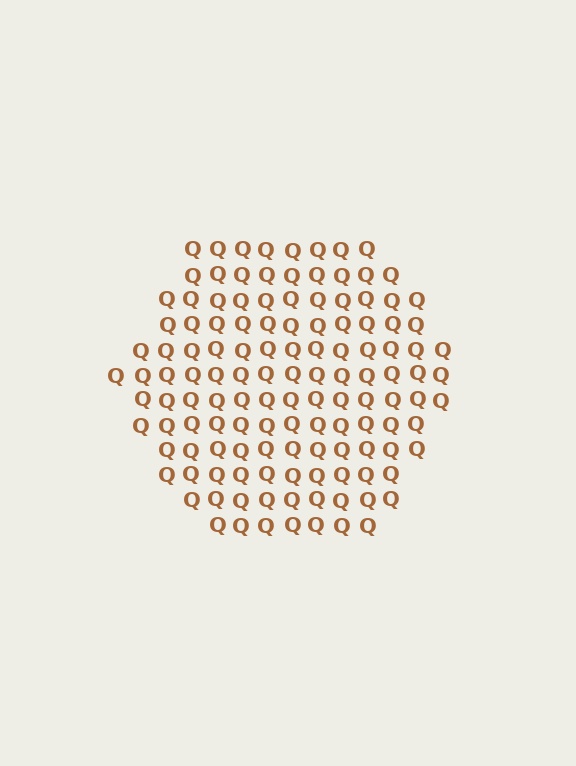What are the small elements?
The small elements are letter Q's.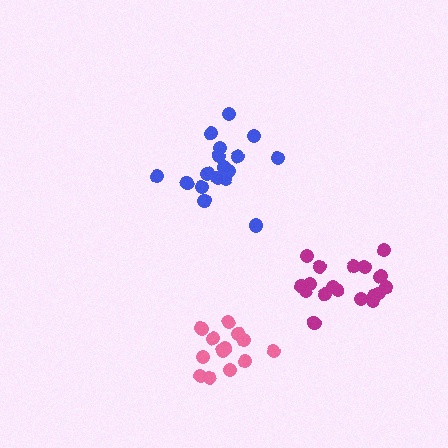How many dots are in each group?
Group 1: 14 dots, Group 2: 17 dots, Group 3: 18 dots (49 total).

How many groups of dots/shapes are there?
There are 3 groups.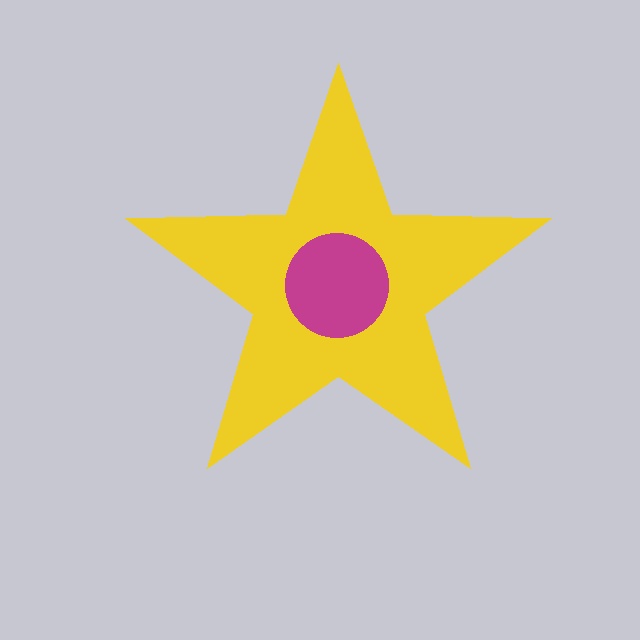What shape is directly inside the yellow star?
The magenta circle.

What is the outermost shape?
The yellow star.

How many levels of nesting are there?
2.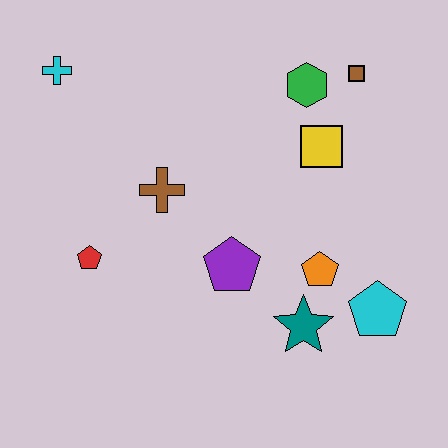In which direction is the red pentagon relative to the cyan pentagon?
The red pentagon is to the left of the cyan pentagon.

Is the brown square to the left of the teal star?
No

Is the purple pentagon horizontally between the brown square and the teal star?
No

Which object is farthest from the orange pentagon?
The cyan cross is farthest from the orange pentagon.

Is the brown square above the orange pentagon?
Yes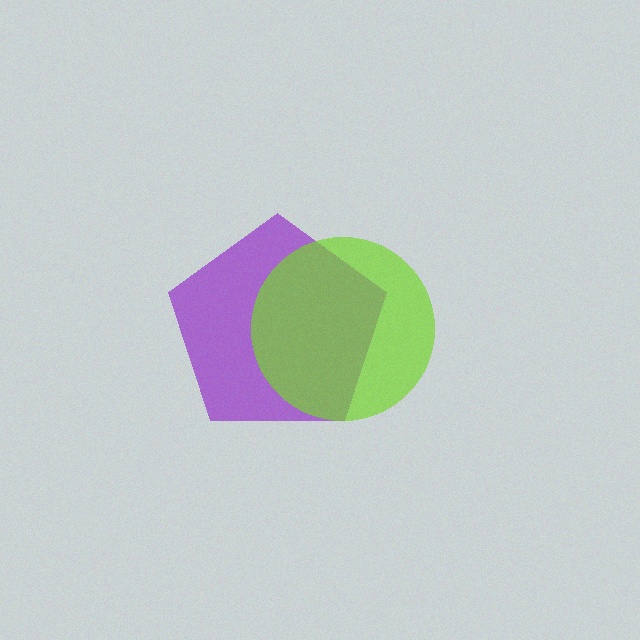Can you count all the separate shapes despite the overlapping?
Yes, there are 2 separate shapes.